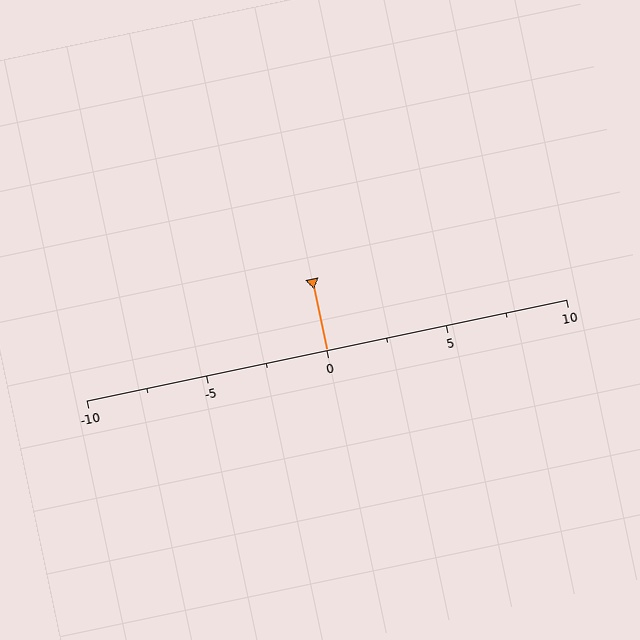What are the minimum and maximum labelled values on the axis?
The axis runs from -10 to 10.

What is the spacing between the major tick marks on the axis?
The major ticks are spaced 5 apart.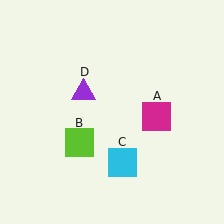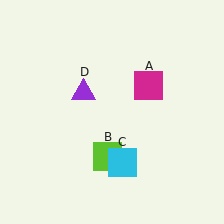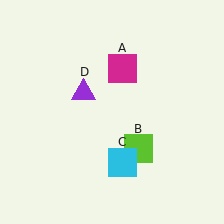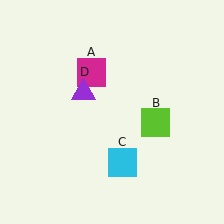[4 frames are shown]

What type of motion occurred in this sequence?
The magenta square (object A), lime square (object B) rotated counterclockwise around the center of the scene.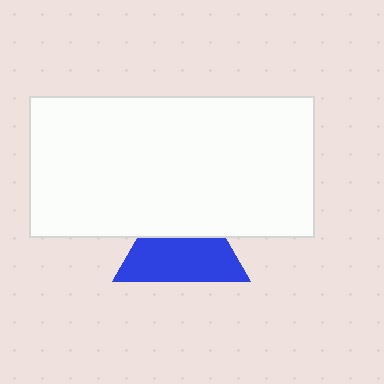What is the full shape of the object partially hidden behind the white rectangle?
The partially hidden object is a blue triangle.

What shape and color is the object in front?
The object in front is a white rectangle.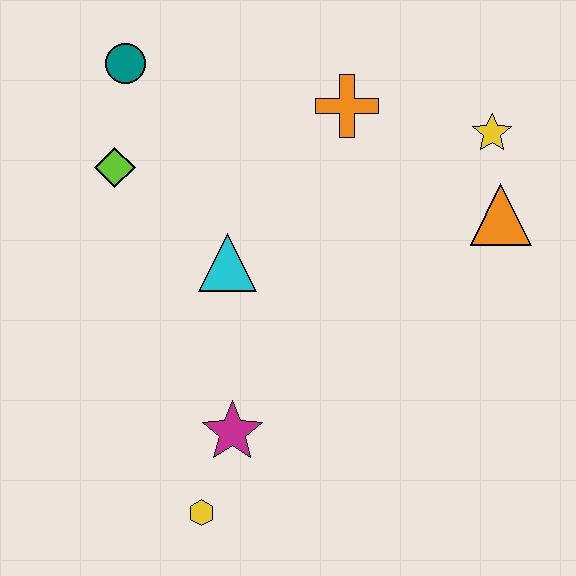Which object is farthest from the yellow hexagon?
The yellow star is farthest from the yellow hexagon.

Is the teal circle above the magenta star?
Yes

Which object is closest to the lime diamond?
The teal circle is closest to the lime diamond.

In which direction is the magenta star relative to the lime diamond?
The magenta star is below the lime diamond.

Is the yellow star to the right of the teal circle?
Yes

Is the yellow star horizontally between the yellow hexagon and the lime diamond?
No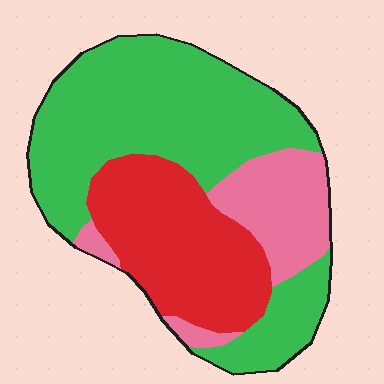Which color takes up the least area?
Pink, at roughly 20%.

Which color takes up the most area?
Green, at roughly 55%.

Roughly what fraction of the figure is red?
Red takes up about one quarter (1/4) of the figure.